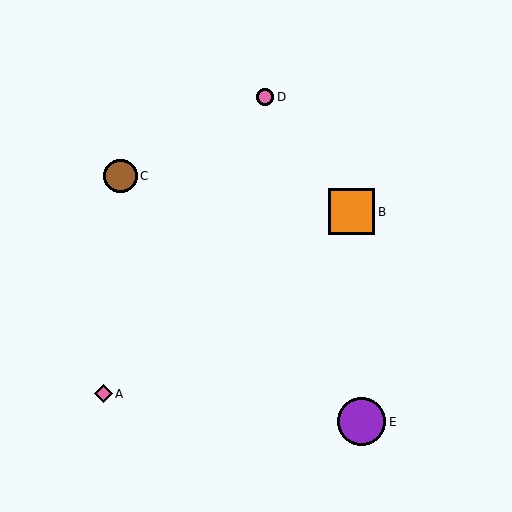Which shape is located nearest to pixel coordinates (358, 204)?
The orange square (labeled B) at (352, 212) is nearest to that location.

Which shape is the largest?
The purple circle (labeled E) is the largest.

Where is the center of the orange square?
The center of the orange square is at (352, 212).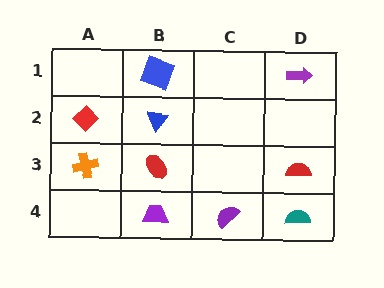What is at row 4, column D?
A teal semicircle.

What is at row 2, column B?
A blue triangle.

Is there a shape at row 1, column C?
No, that cell is empty.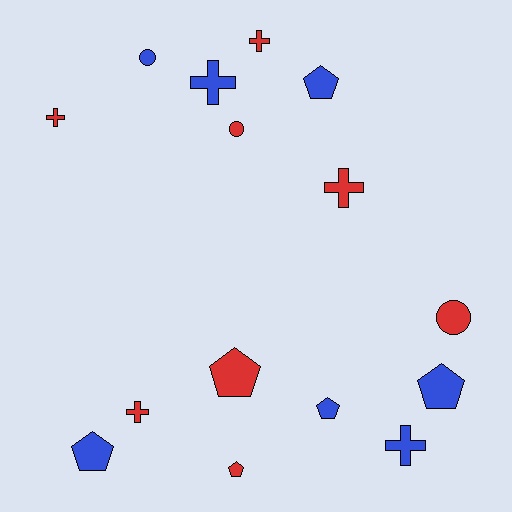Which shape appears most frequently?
Pentagon, with 6 objects.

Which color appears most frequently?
Red, with 8 objects.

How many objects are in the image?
There are 15 objects.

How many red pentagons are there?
There are 2 red pentagons.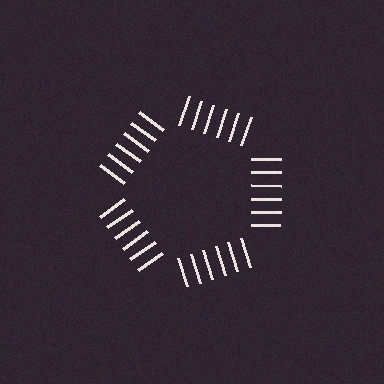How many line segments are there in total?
30 — 6 along each of the 5 edges.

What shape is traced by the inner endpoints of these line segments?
An illusory pentagon — the line segments terminate on its edges but no continuous stroke is drawn.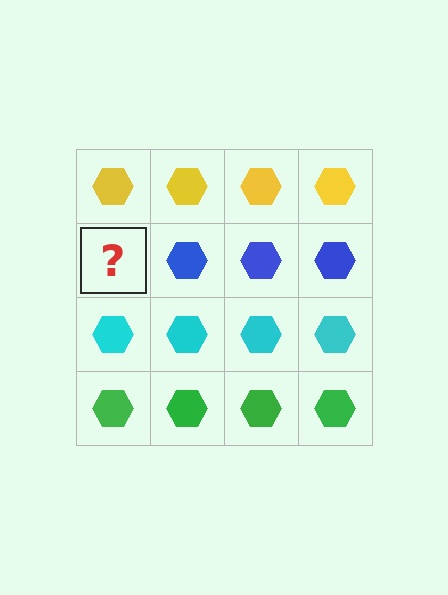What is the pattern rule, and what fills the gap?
The rule is that each row has a consistent color. The gap should be filled with a blue hexagon.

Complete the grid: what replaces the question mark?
The question mark should be replaced with a blue hexagon.